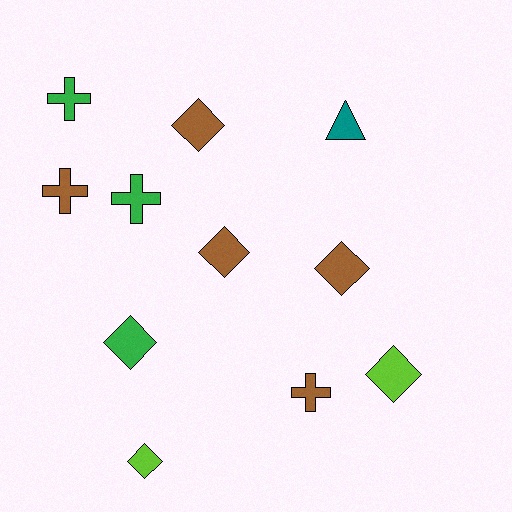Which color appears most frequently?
Brown, with 5 objects.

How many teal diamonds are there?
There are no teal diamonds.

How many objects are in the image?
There are 11 objects.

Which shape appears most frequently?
Diamond, with 6 objects.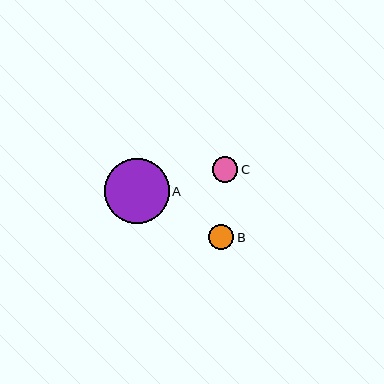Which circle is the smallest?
Circle B is the smallest with a size of approximately 25 pixels.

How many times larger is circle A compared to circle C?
Circle A is approximately 2.5 times the size of circle C.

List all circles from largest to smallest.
From largest to smallest: A, C, B.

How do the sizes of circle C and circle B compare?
Circle C and circle B are approximately the same size.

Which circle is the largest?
Circle A is the largest with a size of approximately 65 pixels.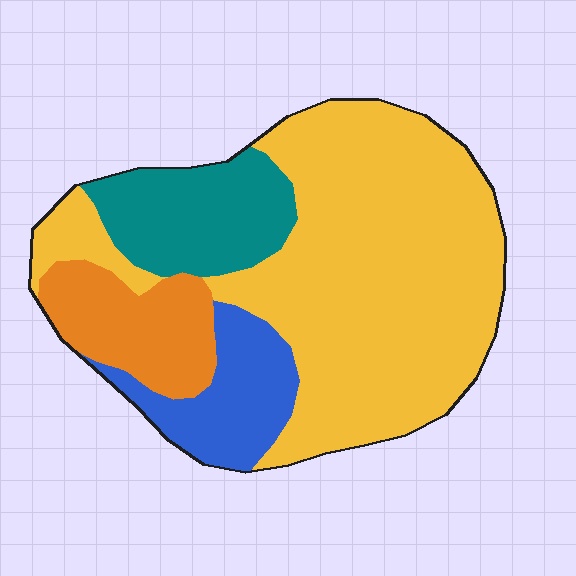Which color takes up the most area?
Yellow, at roughly 60%.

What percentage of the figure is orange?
Orange covers roughly 15% of the figure.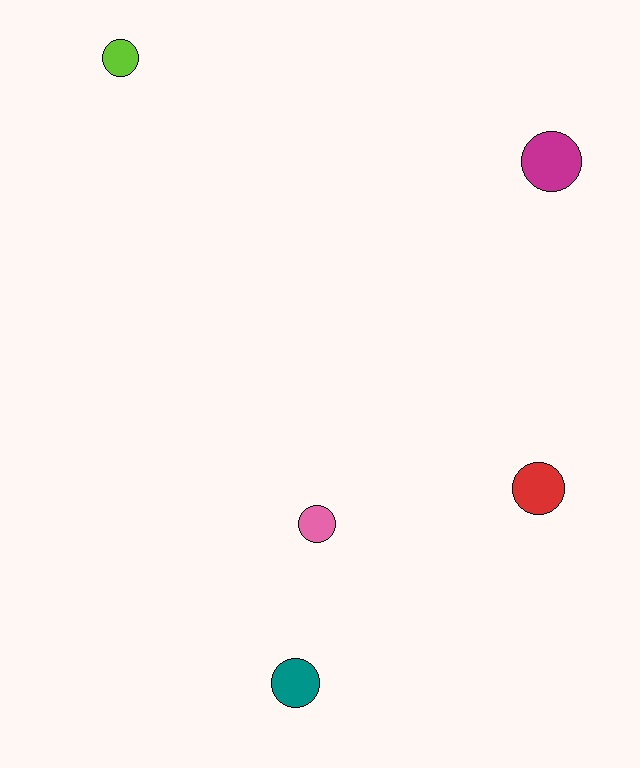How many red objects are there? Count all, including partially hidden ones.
There is 1 red object.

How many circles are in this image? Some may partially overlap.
There are 5 circles.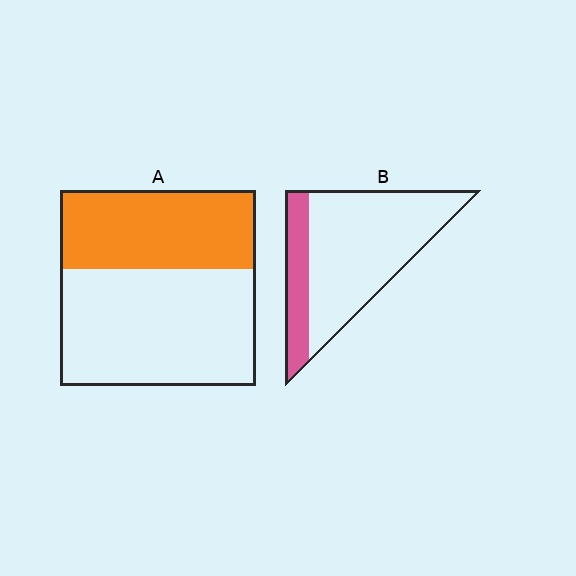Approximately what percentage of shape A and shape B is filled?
A is approximately 40% and B is approximately 25%.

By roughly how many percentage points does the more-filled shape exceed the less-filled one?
By roughly 15 percentage points (A over B).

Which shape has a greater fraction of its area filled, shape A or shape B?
Shape A.